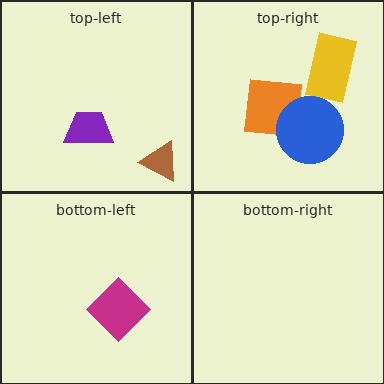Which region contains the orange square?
The top-right region.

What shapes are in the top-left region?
The brown triangle, the purple trapezoid.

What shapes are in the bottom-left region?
The magenta diamond.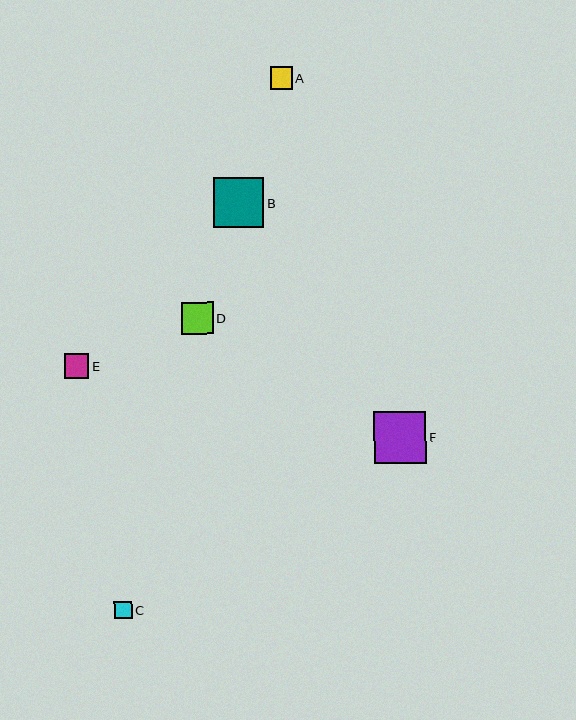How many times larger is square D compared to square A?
Square D is approximately 1.4 times the size of square A.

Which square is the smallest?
Square C is the smallest with a size of approximately 17 pixels.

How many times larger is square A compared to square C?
Square A is approximately 1.3 times the size of square C.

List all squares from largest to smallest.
From largest to smallest: F, B, D, E, A, C.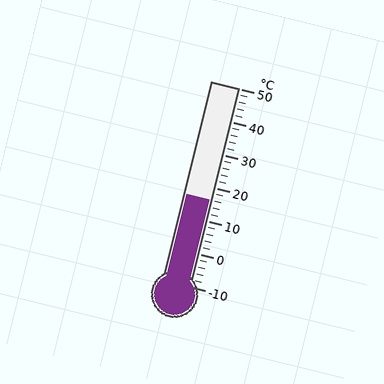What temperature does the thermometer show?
The thermometer shows approximately 16°C.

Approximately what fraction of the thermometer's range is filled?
The thermometer is filled to approximately 45% of its range.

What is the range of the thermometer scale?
The thermometer scale ranges from -10°C to 50°C.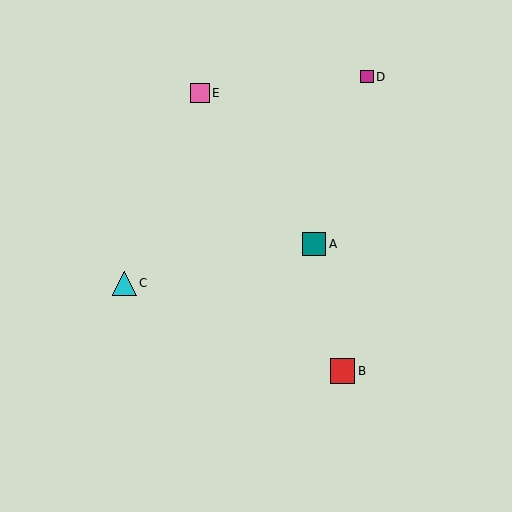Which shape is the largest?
The red square (labeled B) is the largest.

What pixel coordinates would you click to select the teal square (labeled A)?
Click at (314, 244) to select the teal square A.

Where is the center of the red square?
The center of the red square is at (343, 371).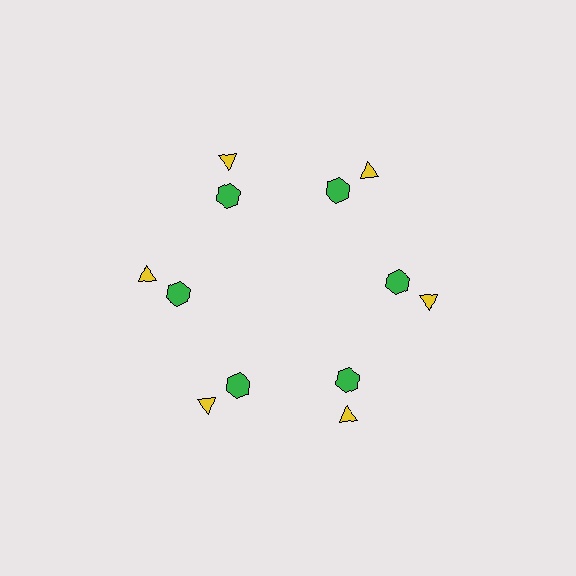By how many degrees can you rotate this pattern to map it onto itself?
The pattern maps onto itself every 60 degrees of rotation.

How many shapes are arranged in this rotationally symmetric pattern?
There are 12 shapes, arranged in 6 groups of 2.